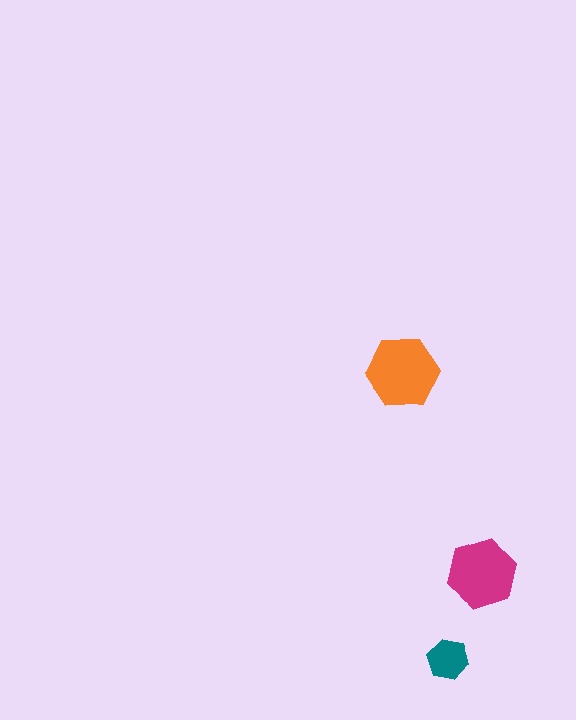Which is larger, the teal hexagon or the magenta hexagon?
The magenta one.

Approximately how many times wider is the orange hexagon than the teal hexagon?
About 2 times wider.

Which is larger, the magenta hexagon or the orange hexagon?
The orange one.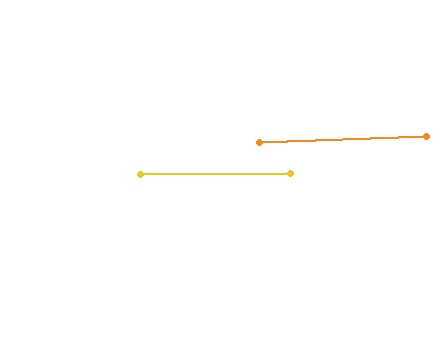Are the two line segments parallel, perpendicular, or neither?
Parallel — their directions differ by only 1.8°.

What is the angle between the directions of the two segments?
Approximately 2 degrees.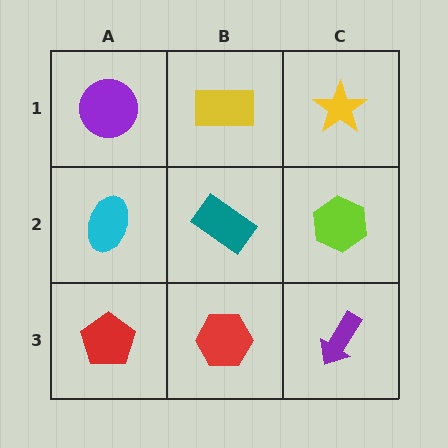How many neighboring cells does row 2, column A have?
3.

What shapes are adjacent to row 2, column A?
A purple circle (row 1, column A), a red pentagon (row 3, column A), a teal rectangle (row 2, column B).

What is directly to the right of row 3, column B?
A purple arrow.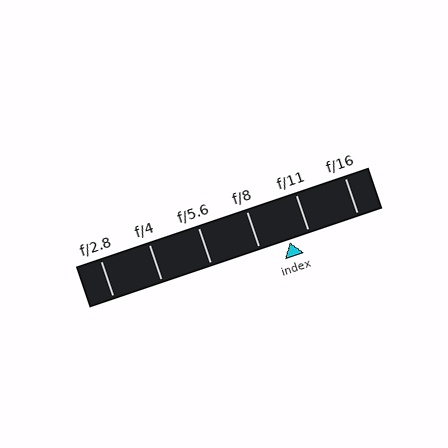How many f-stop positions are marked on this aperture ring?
There are 6 f-stop positions marked.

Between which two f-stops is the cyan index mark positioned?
The index mark is between f/8 and f/11.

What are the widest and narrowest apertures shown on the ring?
The widest aperture shown is f/2.8 and the narrowest is f/16.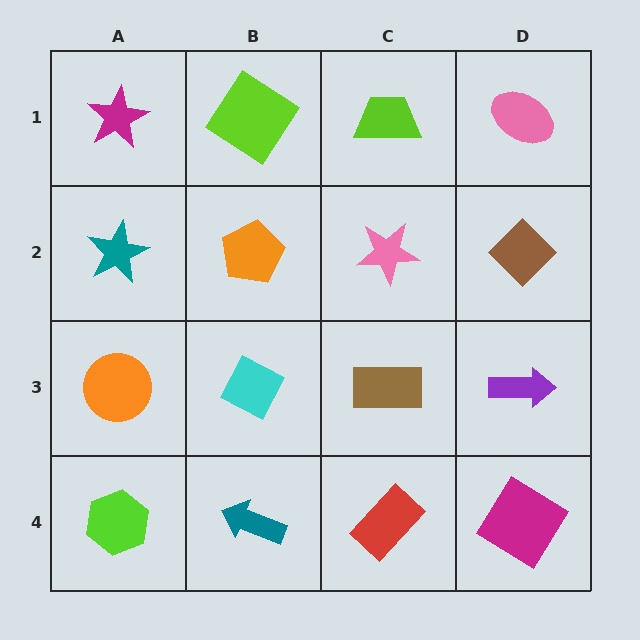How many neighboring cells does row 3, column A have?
3.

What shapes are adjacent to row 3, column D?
A brown diamond (row 2, column D), a magenta diamond (row 4, column D), a brown rectangle (row 3, column C).